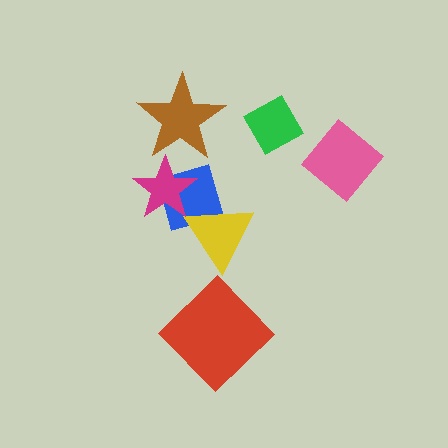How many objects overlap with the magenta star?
2 objects overlap with the magenta star.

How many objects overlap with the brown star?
1 object overlaps with the brown star.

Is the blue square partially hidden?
Yes, it is partially covered by another shape.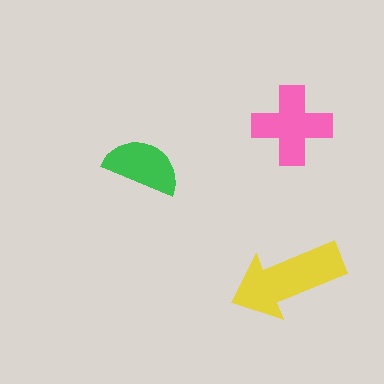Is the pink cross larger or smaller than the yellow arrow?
Smaller.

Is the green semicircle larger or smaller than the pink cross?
Smaller.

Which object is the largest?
The yellow arrow.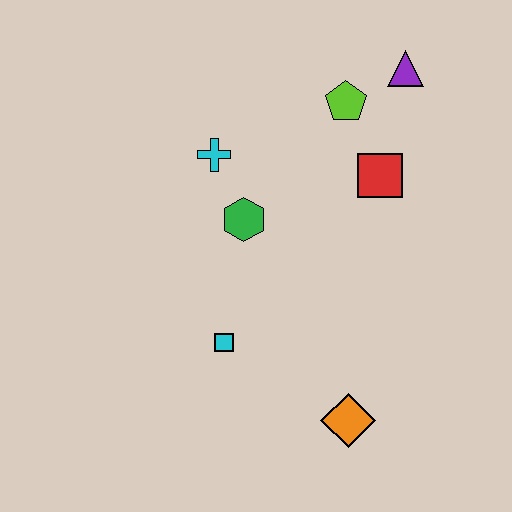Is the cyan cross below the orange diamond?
No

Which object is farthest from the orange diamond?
The purple triangle is farthest from the orange diamond.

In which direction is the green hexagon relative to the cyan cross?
The green hexagon is below the cyan cross.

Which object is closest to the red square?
The lime pentagon is closest to the red square.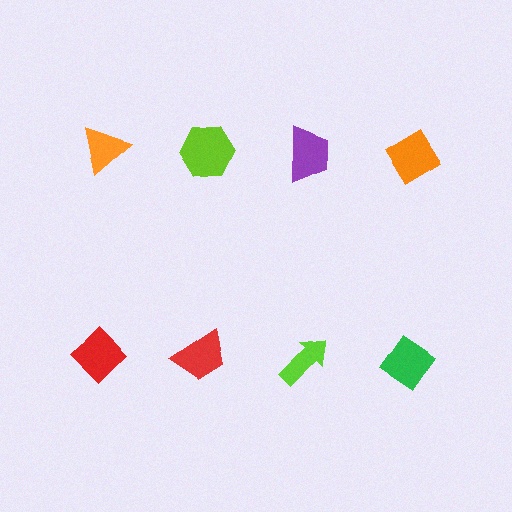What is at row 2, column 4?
A green diamond.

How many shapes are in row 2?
4 shapes.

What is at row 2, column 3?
A lime arrow.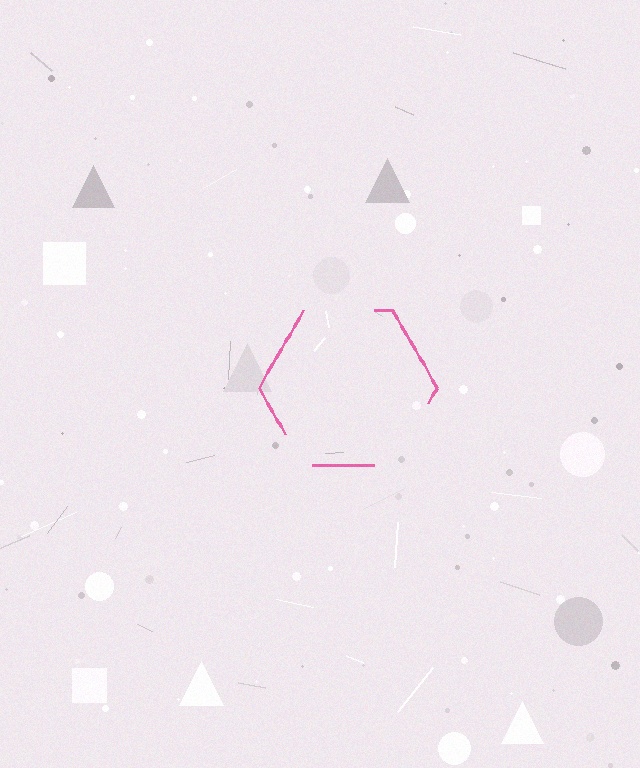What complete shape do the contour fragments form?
The contour fragments form a hexagon.